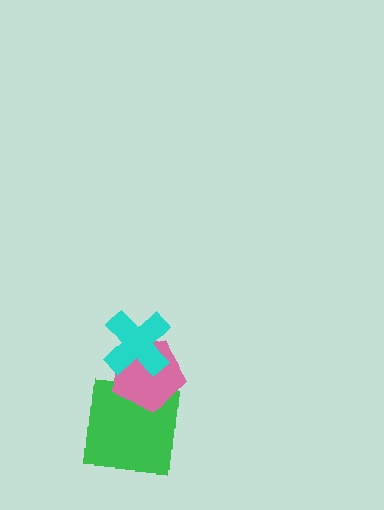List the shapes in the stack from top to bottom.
From top to bottom: the cyan cross, the pink pentagon, the green square.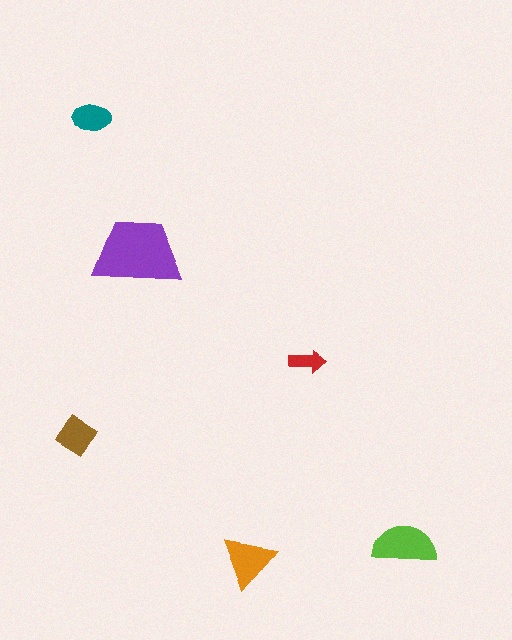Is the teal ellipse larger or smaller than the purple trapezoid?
Smaller.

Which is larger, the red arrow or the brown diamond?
The brown diamond.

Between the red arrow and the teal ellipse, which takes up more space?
The teal ellipse.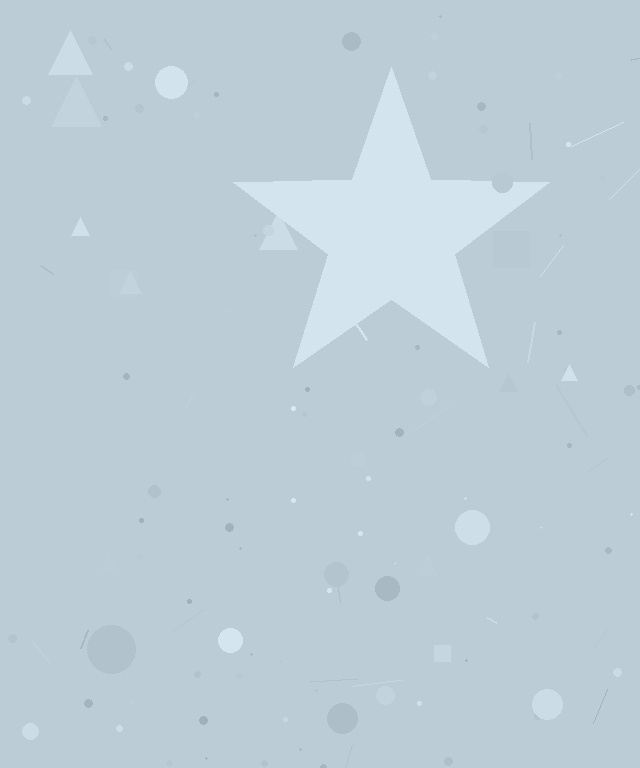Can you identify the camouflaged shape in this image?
The camouflaged shape is a star.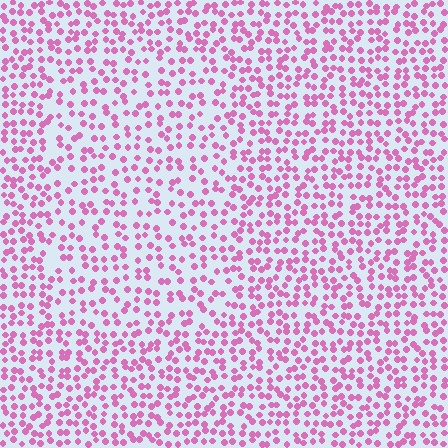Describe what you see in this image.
The image contains small pink elements arranged at two different densities. A rectangle-shaped region is visible where the elements are less densely packed than the surrounding area.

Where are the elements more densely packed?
The elements are more densely packed outside the rectangle boundary.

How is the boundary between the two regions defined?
The boundary is defined by a change in element density (approximately 1.4x ratio). All elements are the same color, size, and shape.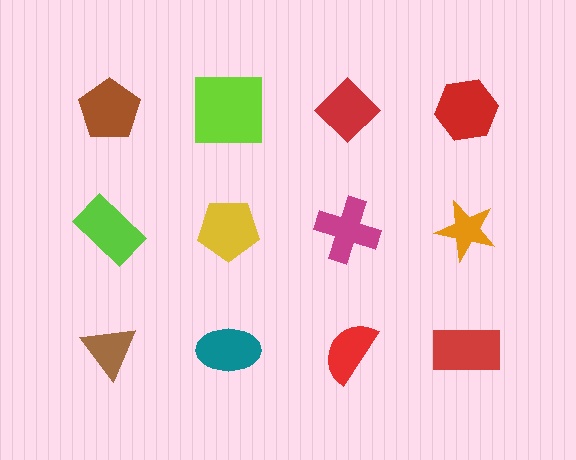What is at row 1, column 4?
A red hexagon.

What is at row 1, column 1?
A brown pentagon.